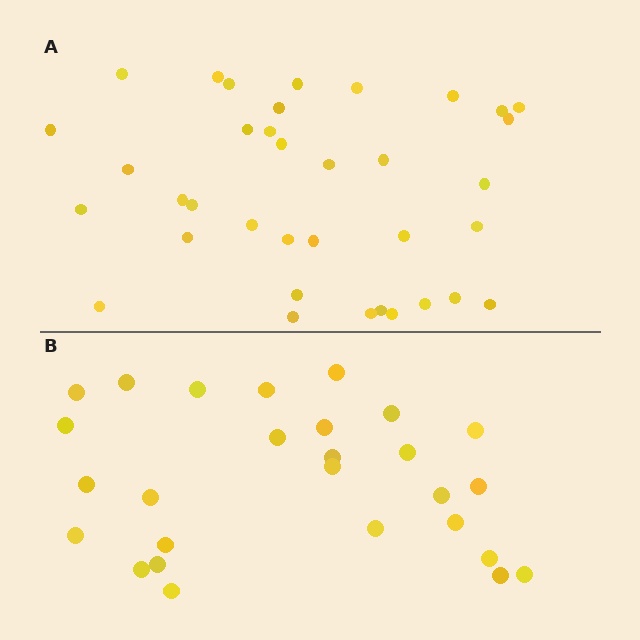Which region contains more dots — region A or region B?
Region A (the top region) has more dots.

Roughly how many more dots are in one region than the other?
Region A has roughly 8 or so more dots than region B.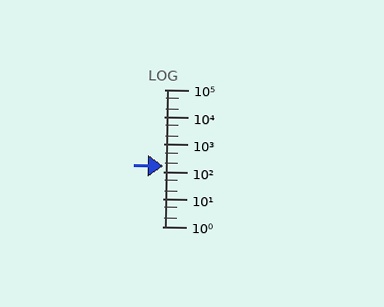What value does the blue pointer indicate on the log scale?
The pointer indicates approximately 160.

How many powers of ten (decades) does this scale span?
The scale spans 5 decades, from 1 to 100000.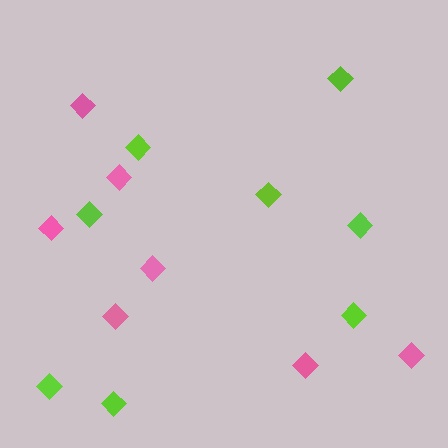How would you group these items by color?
There are 2 groups: one group of lime diamonds (8) and one group of pink diamonds (7).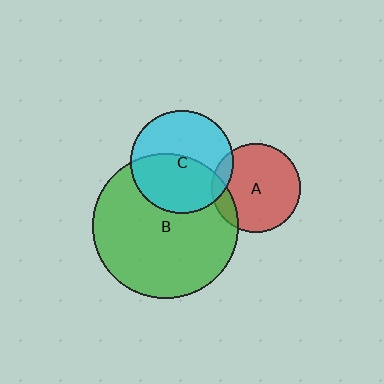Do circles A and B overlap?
Yes.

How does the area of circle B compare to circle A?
Approximately 2.7 times.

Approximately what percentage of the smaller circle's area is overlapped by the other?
Approximately 15%.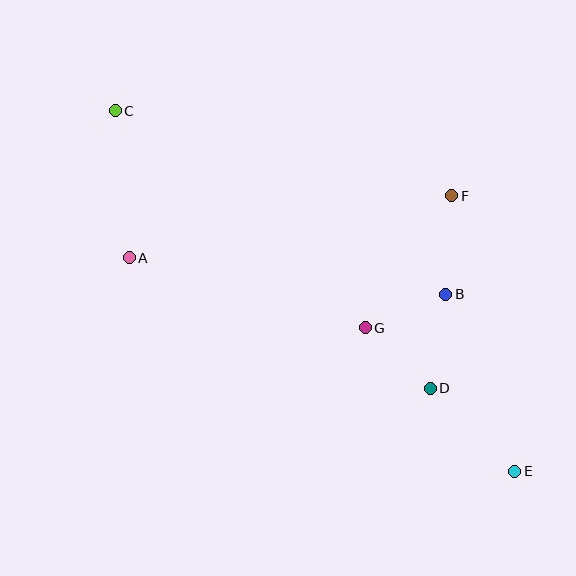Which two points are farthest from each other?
Points C and E are farthest from each other.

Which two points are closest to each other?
Points B and G are closest to each other.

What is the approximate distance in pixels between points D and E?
The distance between D and E is approximately 118 pixels.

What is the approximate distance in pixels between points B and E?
The distance between B and E is approximately 190 pixels.